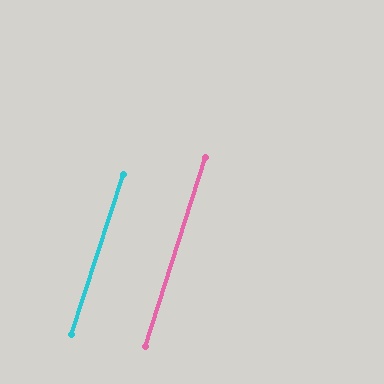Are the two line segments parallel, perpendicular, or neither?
Parallel — their directions differ by only 0.3°.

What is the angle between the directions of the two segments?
Approximately 0 degrees.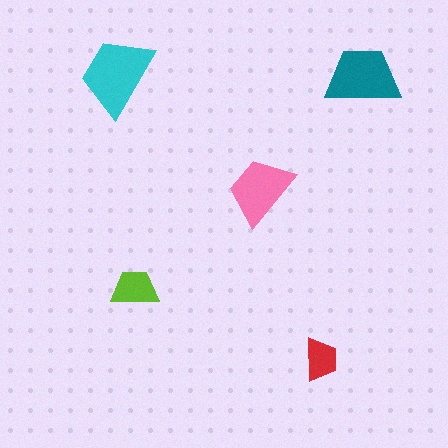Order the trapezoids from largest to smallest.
the cyan one, the teal one, the pink one, the lime one, the red one.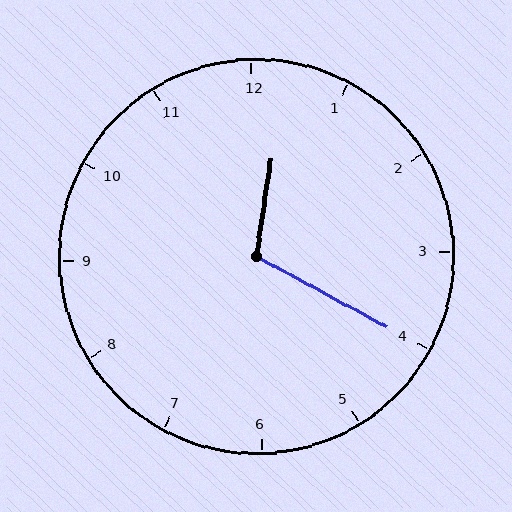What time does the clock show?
12:20.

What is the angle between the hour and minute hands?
Approximately 110 degrees.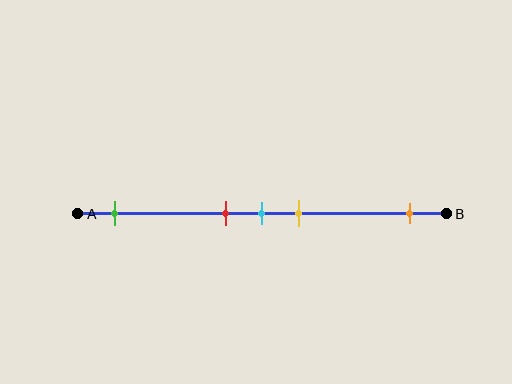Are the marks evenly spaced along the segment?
No, the marks are not evenly spaced.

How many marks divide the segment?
There are 5 marks dividing the segment.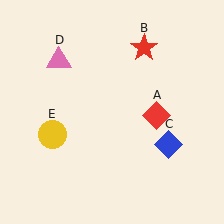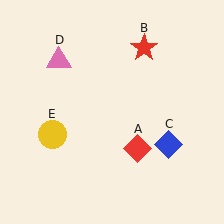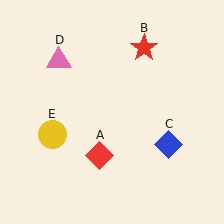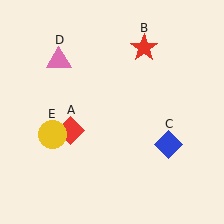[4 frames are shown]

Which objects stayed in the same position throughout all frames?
Red star (object B) and blue diamond (object C) and pink triangle (object D) and yellow circle (object E) remained stationary.